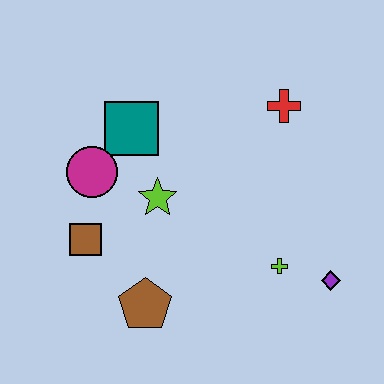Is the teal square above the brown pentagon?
Yes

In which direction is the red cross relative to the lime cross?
The red cross is above the lime cross.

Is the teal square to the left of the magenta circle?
No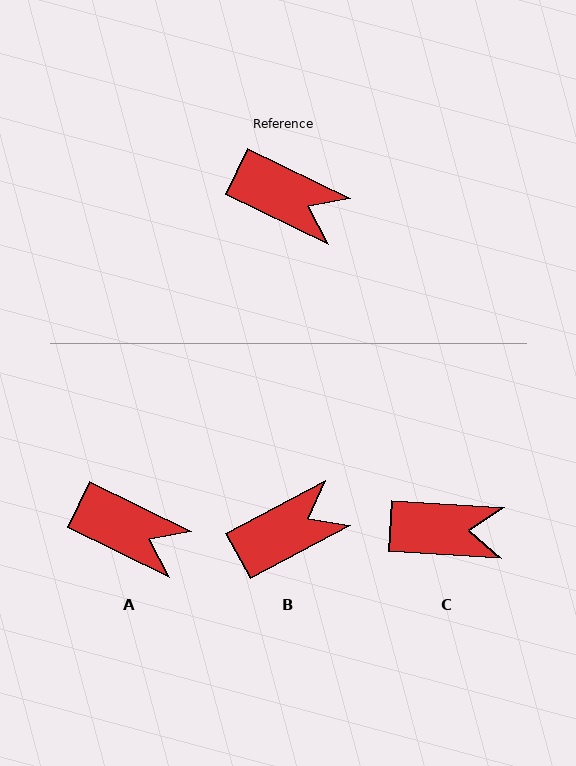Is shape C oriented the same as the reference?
No, it is off by about 22 degrees.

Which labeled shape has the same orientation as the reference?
A.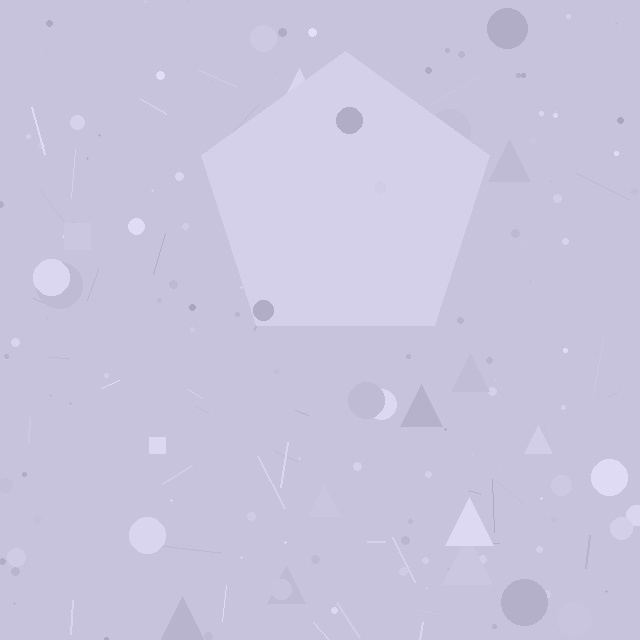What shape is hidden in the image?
A pentagon is hidden in the image.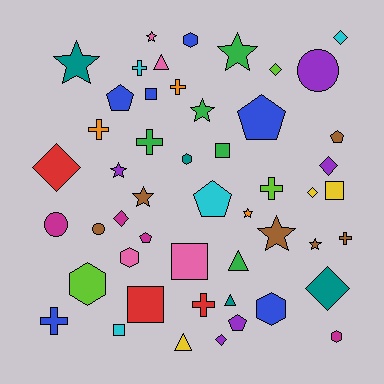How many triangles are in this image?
There are 4 triangles.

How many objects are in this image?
There are 50 objects.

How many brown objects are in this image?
There are 6 brown objects.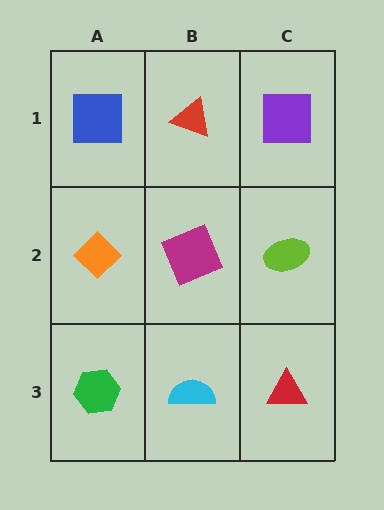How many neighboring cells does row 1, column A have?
2.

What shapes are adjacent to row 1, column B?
A magenta square (row 2, column B), a blue square (row 1, column A), a purple square (row 1, column C).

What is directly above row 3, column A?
An orange diamond.